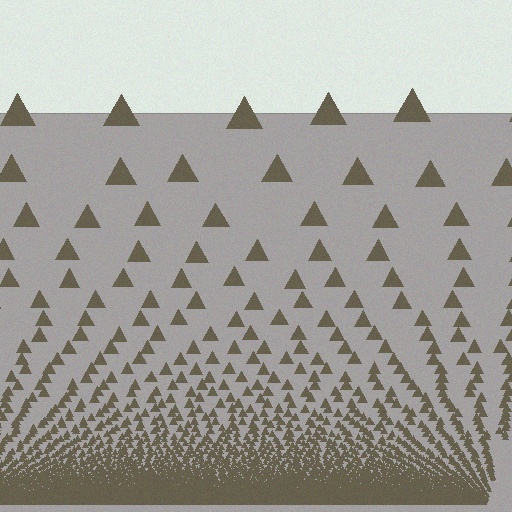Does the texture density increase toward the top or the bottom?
Density increases toward the bottom.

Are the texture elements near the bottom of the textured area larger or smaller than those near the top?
Smaller. The gradient is inverted — elements near the bottom are smaller and denser.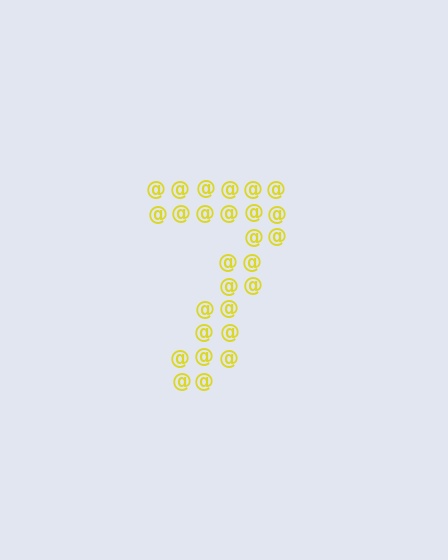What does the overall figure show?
The overall figure shows the digit 7.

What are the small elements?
The small elements are at signs.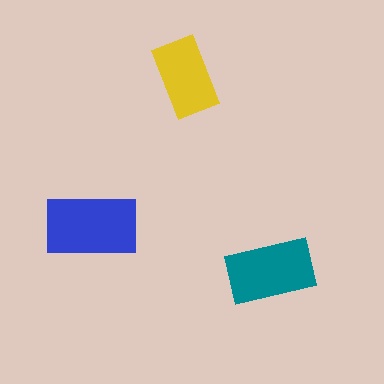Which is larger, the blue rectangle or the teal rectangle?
The blue one.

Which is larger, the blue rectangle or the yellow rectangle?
The blue one.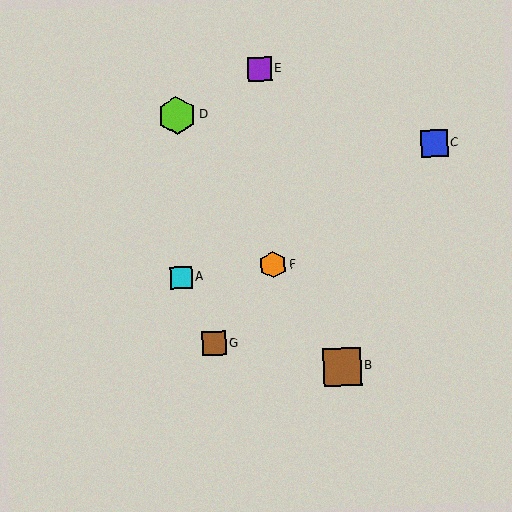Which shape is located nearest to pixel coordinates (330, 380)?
The brown square (labeled B) at (342, 366) is nearest to that location.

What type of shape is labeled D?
Shape D is a lime hexagon.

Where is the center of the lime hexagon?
The center of the lime hexagon is at (177, 115).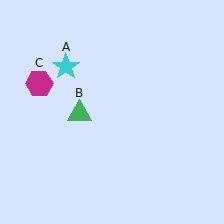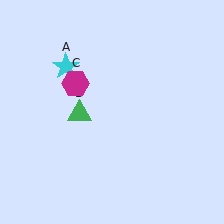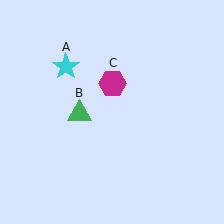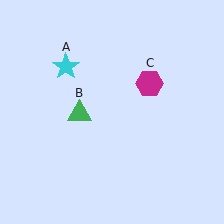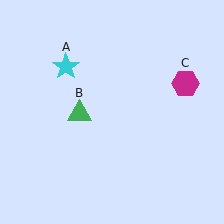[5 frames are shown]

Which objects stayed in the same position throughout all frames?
Cyan star (object A) and green triangle (object B) remained stationary.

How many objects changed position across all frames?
1 object changed position: magenta hexagon (object C).